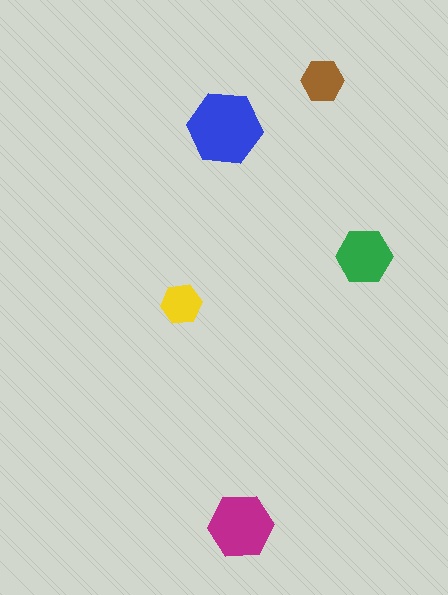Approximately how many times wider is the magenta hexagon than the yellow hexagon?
About 1.5 times wider.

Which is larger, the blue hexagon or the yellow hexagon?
The blue one.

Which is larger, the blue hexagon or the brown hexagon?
The blue one.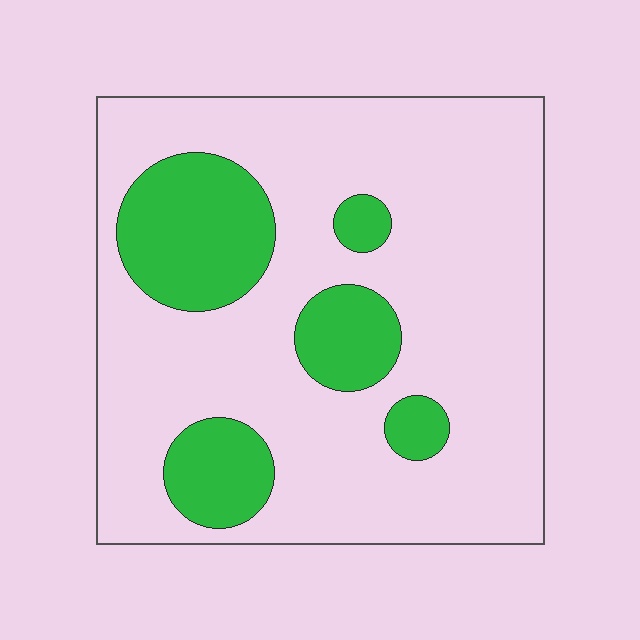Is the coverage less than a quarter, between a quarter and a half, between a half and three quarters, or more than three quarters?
Less than a quarter.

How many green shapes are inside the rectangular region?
5.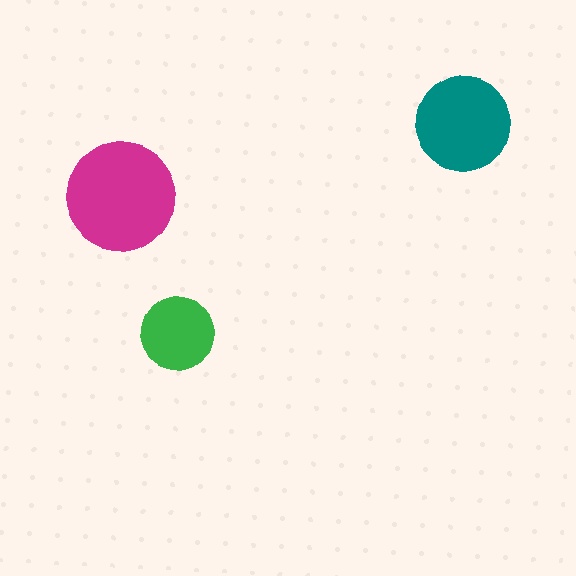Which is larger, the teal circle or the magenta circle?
The magenta one.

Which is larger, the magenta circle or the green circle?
The magenta one.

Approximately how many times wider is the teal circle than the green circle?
About 1.5 times wider.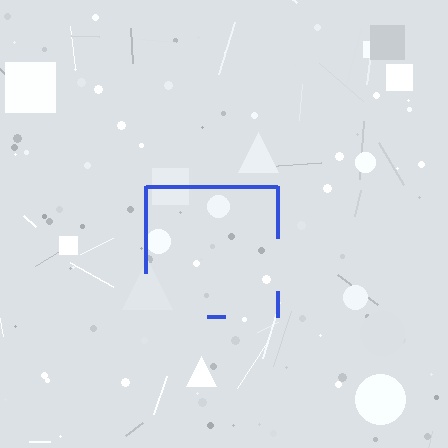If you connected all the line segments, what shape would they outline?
They would outline a square.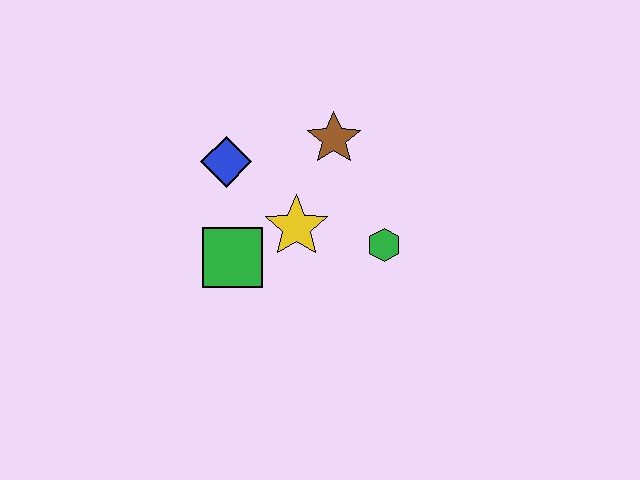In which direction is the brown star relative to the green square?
The brown star is above the green square.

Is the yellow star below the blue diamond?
Yes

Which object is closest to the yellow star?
The green square is closest to the yellow star.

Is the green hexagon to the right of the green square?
Yes